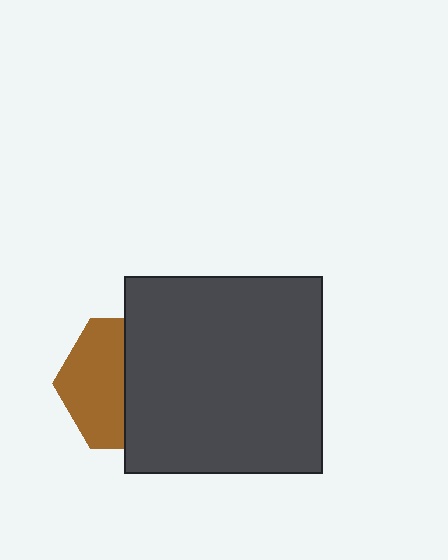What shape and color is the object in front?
The object in front is a dark gray square.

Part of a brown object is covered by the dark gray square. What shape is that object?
It is a hexagon.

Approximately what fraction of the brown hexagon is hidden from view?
Roughly 54% of the brown hexagon is hidden behind the dark gray square.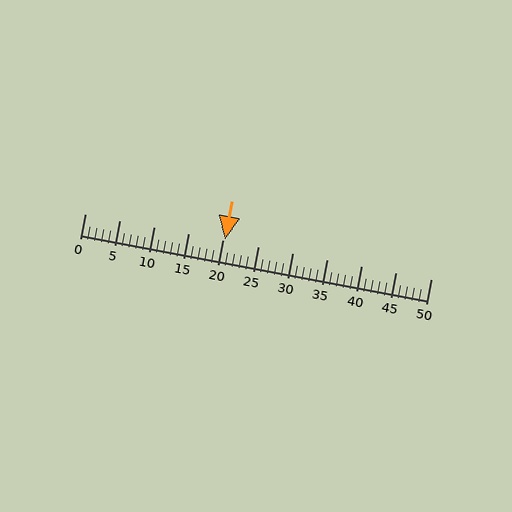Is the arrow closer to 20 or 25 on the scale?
The arrow is closer to 20.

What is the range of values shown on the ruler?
The ruler shows values from 0 to 50.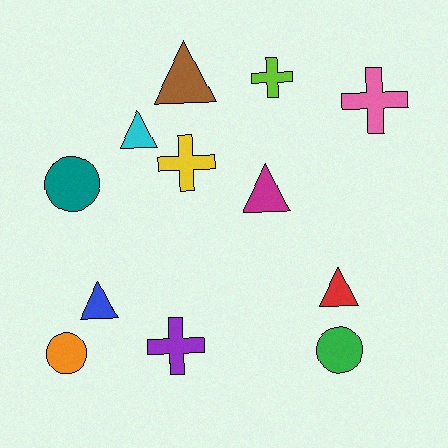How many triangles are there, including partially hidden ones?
There are 5 triangles.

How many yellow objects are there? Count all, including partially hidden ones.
There is 1 yellow object.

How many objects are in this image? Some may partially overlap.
There are 12 objects.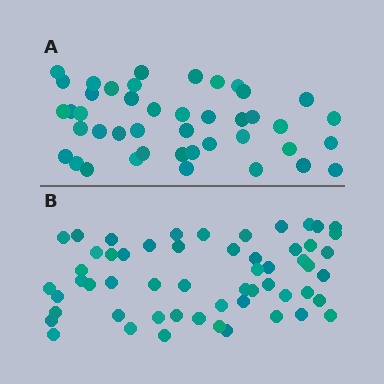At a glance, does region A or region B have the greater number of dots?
Region B (the bottom region) has more dots.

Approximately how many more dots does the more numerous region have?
Region B has approximately 15 more dots than region A.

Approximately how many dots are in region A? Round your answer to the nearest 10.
About 40 dots. (The exact count is 43, which rounds to 40.)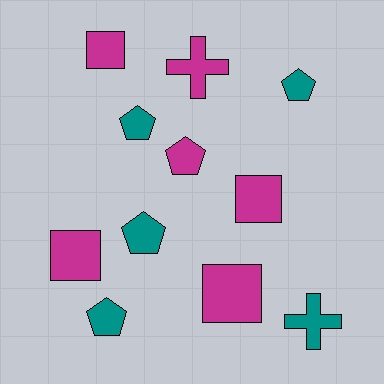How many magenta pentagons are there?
There is 1 magenta pentagon.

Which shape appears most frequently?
Pentagon, with 5 objects.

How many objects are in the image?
There are 11 objects.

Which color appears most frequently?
Magenta, with 6 objects.